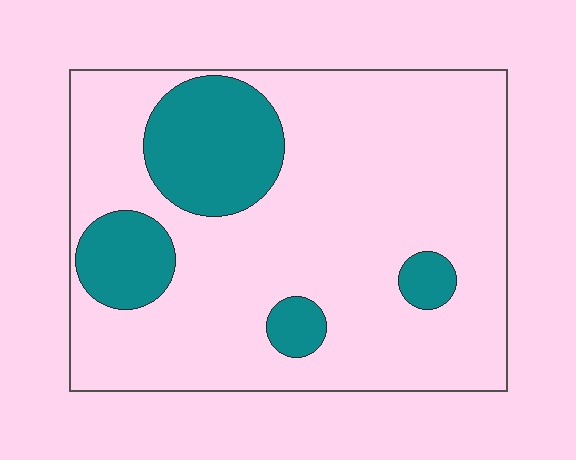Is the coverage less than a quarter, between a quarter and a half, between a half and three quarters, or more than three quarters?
Less than a quarter.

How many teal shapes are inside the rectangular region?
4.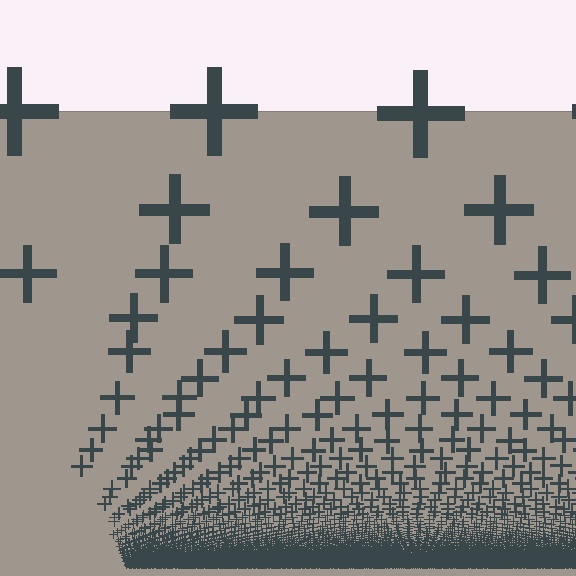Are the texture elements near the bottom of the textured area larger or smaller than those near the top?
Smaller. The gradient is inverted — elements near the bottom are smaller and denser.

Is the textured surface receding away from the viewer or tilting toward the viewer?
The surface appears to tilt toward the viewer. Texture elements get larger and sparser toward the top.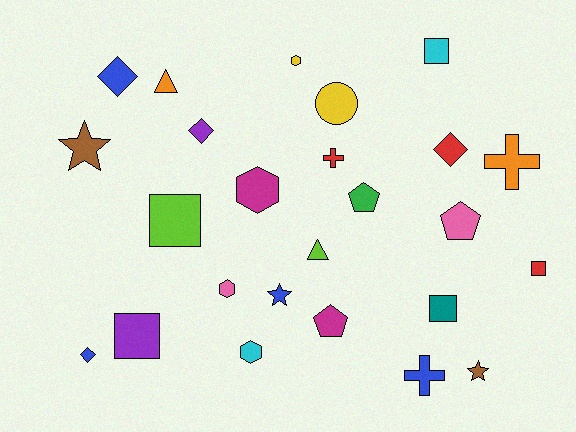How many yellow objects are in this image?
There are 2 yellow objects.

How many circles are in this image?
There is 1 circle.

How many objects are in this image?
There are 25 objects.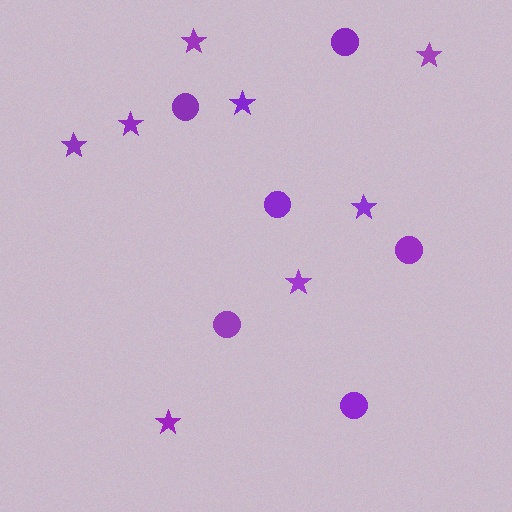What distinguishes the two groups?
There are 2 groups: one group of circles (6) and one group of stars (8).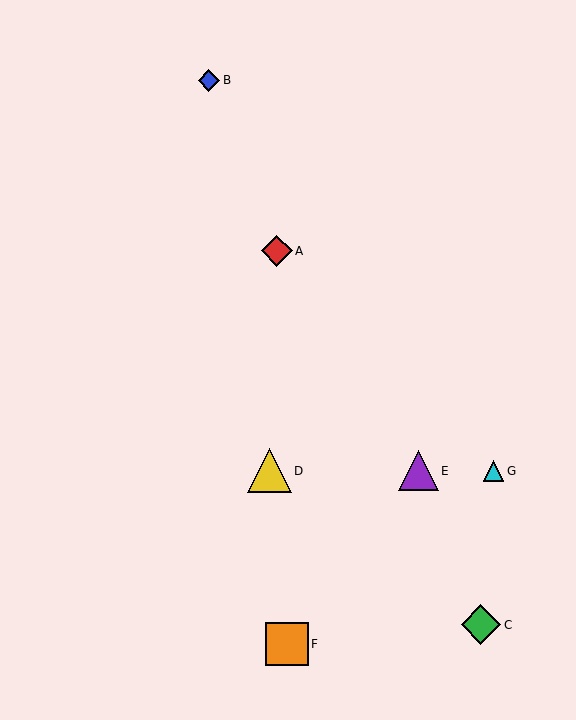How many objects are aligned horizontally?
3 objects (D, E, G) are aligned horizontally.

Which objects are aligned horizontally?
Objects D, E, G are aligned horizontally.